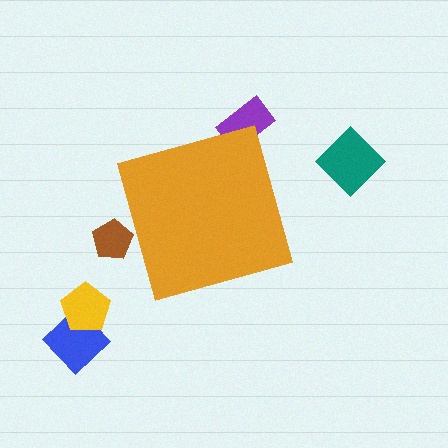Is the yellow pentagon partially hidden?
No, the yellow pentagon is fully visible.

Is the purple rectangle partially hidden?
Yes, the purple rectangle is partially hidden behind the orange diamond.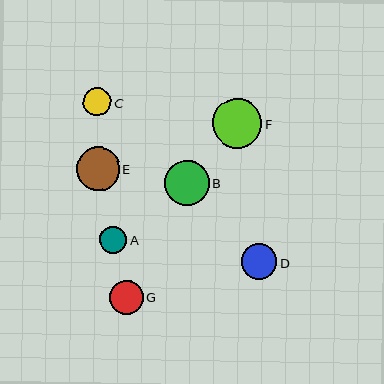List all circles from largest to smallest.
From largest to smallest: F, B, E, D, G, C, A.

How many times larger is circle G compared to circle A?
Circle G is approximately 1.2 times the size of circle A.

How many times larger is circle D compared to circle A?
Circle D is approximately 1.3 times the size of circle A.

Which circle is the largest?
Circle F is the largest with a size of approximately 49 pixels.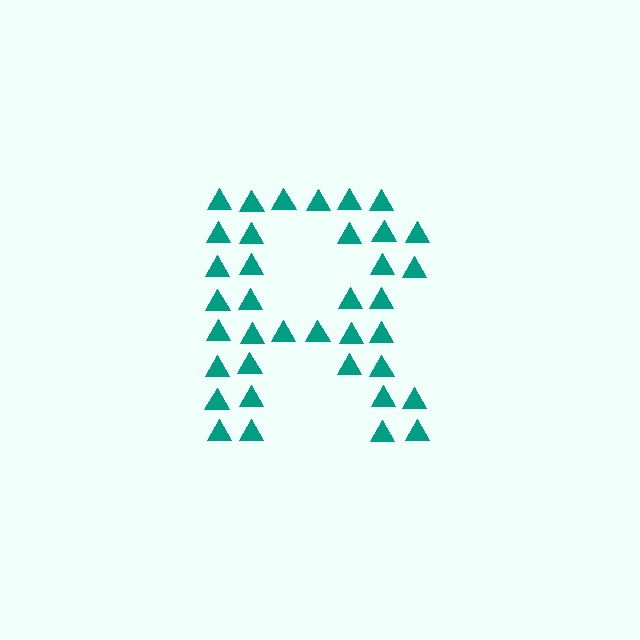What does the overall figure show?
The overall figure shows the letter R.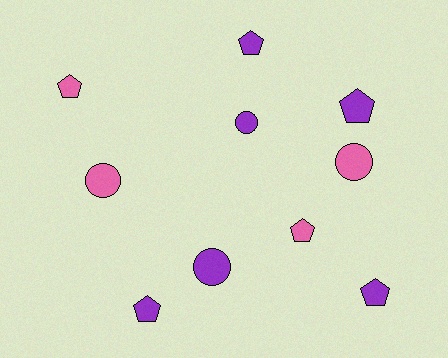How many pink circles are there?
There are 2 pink circles.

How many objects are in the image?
There are 10 objects.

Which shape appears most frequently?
Pentagon, with 6 objects.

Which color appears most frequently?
Purple, with 6 objects.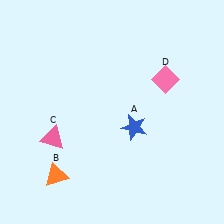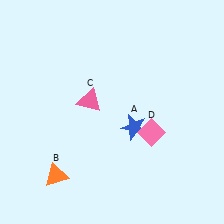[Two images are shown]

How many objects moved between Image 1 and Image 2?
2 objects moved between the two images.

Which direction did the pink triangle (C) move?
The pink triangle (C) moved up.